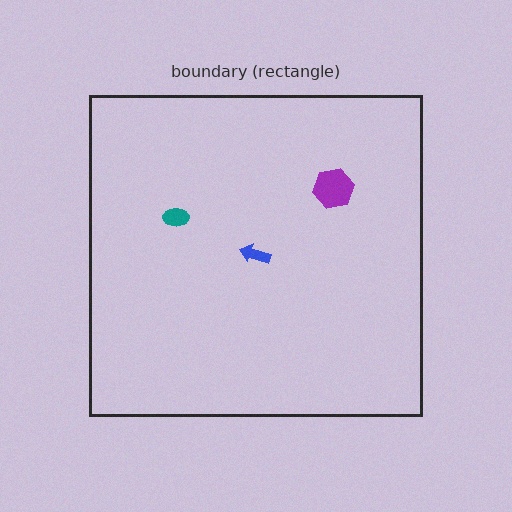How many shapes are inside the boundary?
3 inside, 0 outside.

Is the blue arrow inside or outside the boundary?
Inside.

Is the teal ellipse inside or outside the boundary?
Inside.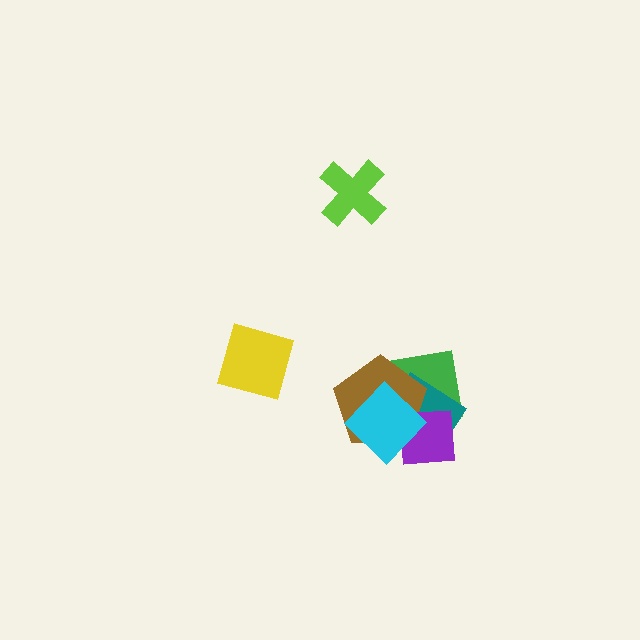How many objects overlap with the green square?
4 objects overlap with the green square.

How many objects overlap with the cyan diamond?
4 objects overlap with the cyan diamond.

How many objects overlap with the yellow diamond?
0 objects overlap with the yellow diamond.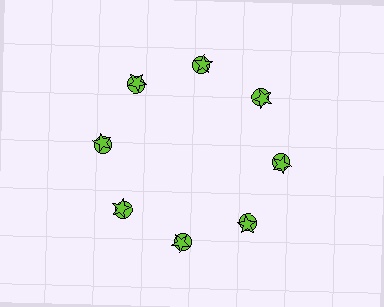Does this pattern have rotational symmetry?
Yes, this pattern has 8-fold rotational symmetry. It looks the same after rotating 45 degrees around the center.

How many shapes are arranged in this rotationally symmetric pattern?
There are 16 shapes, arranged in 8 groups of 2.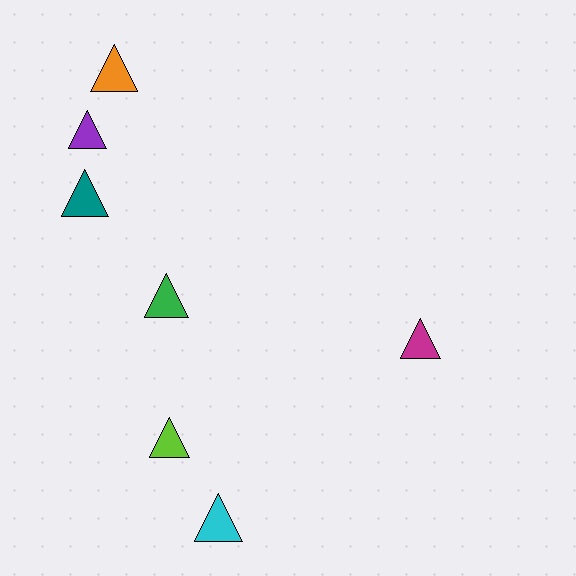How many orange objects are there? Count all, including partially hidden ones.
There is 1 orange object.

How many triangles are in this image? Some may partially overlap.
There are 7 triangles.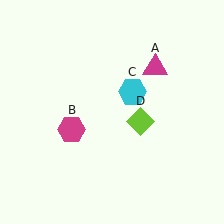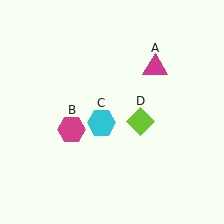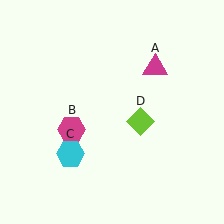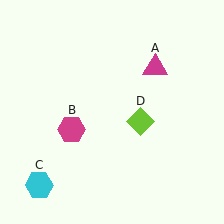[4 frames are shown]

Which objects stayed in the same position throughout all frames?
Magenta triangle (object A) and magenta hexagon (object B) and lime diamond (object D) remained stationary.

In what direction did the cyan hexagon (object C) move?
The cyan hexagon (object C) moved down and to the left.